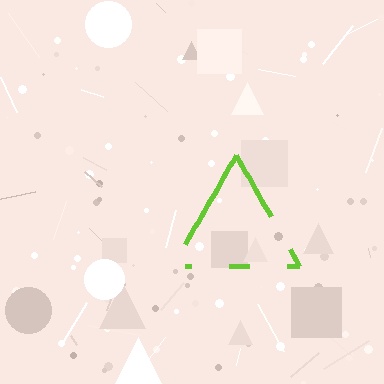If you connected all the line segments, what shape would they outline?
They would outline a triangle.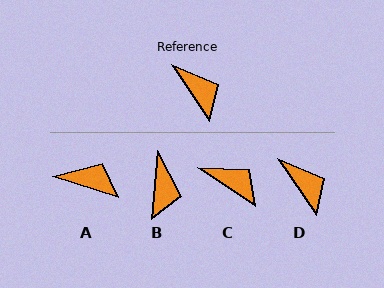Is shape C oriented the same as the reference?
No, it is off by about 22 degrees.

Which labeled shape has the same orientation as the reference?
D.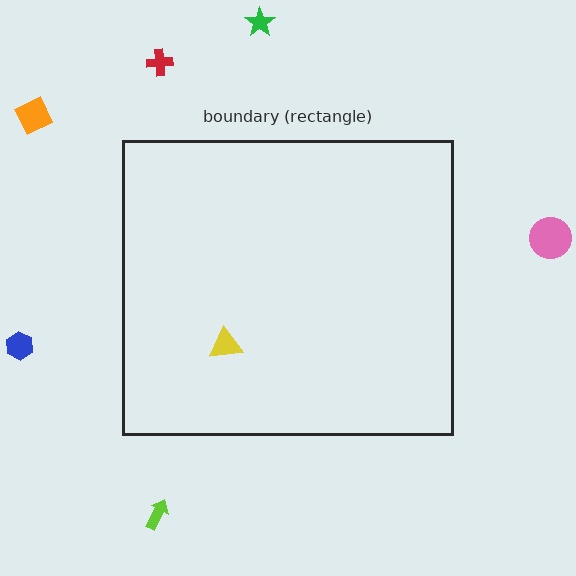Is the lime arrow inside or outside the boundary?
Outside.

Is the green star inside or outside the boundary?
Outside.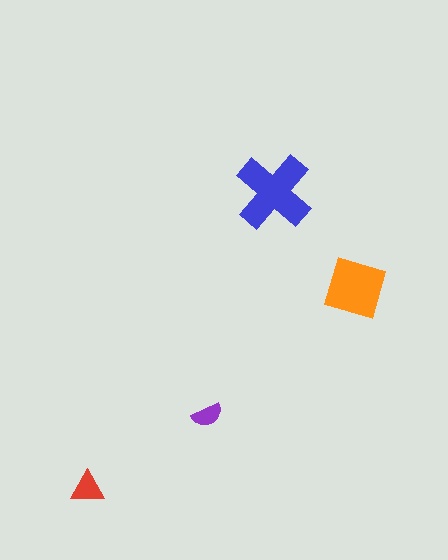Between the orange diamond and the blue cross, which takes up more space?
The blue cross.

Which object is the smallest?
The purple semicircle.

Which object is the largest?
The blue cross.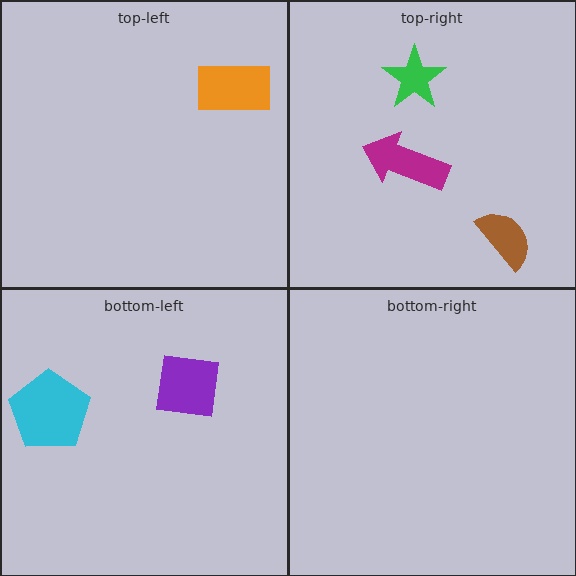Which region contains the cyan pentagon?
The bottom-left region.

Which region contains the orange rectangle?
The top-left region.